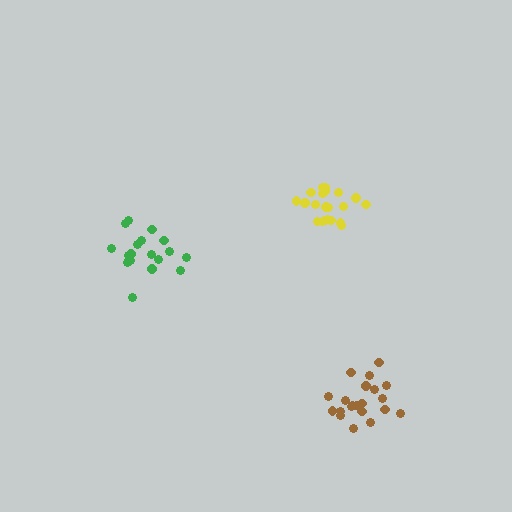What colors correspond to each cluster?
The clusters are colored: green, brown, yellow.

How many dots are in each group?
Group 1: 18 dots, Group 2: 21 dots, Group 3: 21 dots (60 total).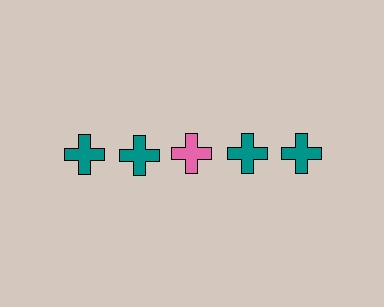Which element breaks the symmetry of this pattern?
The pink cross in the top row, center column breaks the symmetry. All other shapes are teal crosses.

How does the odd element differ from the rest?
It has a different color: pink instead of teal.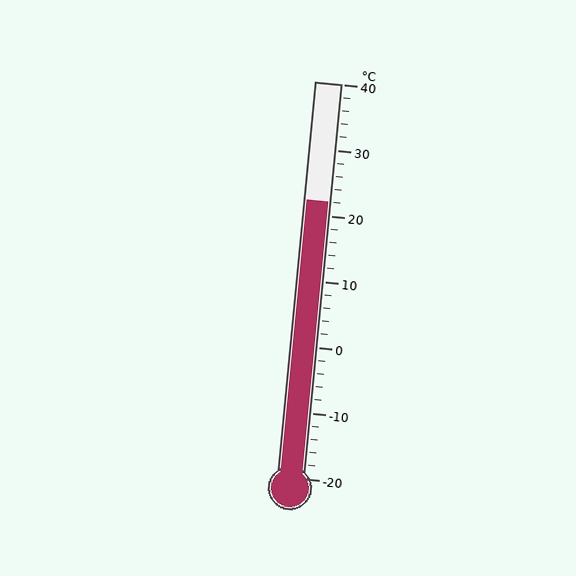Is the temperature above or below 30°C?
The temperature is below 30°C.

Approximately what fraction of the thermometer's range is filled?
The thermometer is filled to approximately 70% of its range.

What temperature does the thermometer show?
The thermometer shows approximately 22°C.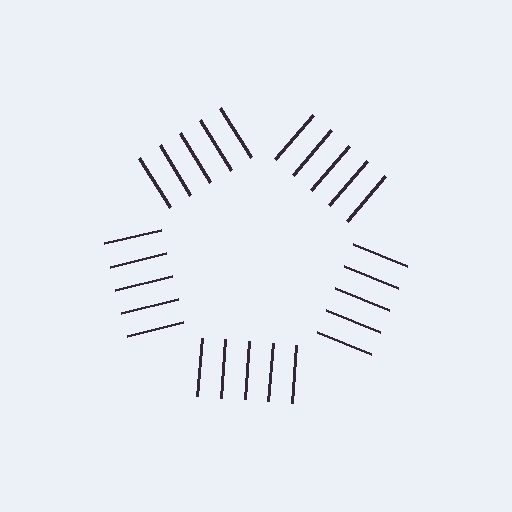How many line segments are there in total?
25 — 5 along each of the 5 edges.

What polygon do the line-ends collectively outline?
An illusory pentagon — the line segments terminate on its edges but no continuous stroke is drawn.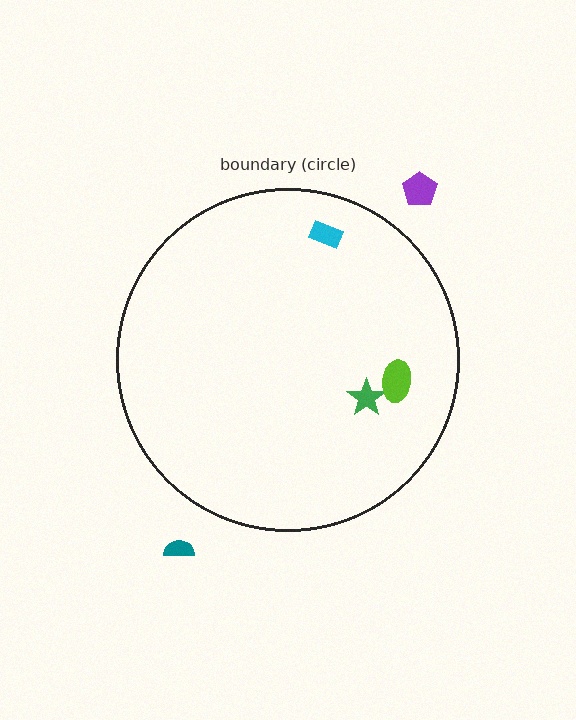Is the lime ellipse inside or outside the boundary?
Inside.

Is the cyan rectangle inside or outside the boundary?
Inside.